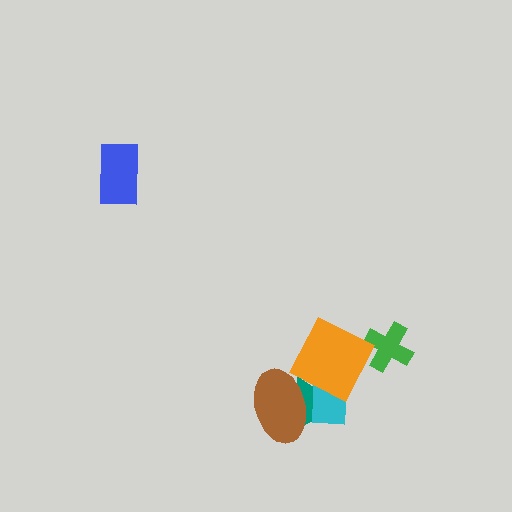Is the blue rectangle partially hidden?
No, no other shape covers it.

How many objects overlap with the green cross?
0 objects overlap with the green cross.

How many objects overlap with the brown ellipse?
2 objects overlap with the brown ellipse.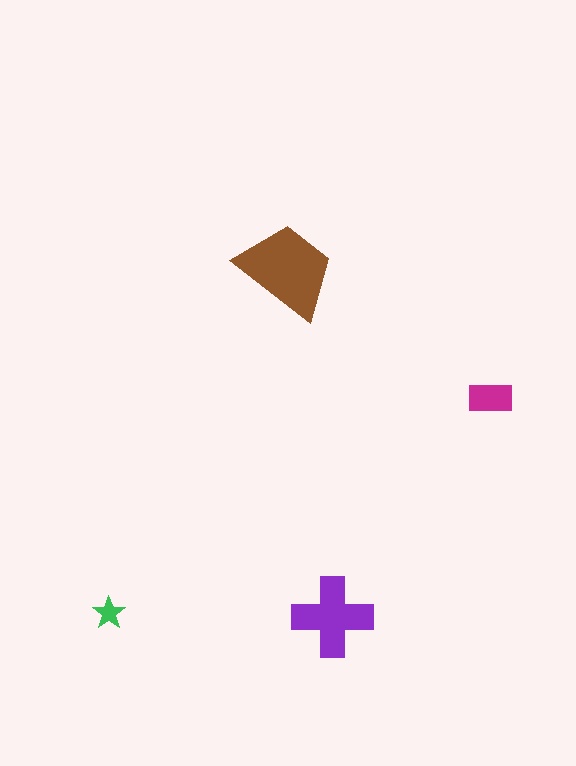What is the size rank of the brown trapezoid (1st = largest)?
1st.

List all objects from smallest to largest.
The green star, the magenta rectangle, the purple cross, the brown trapezoid.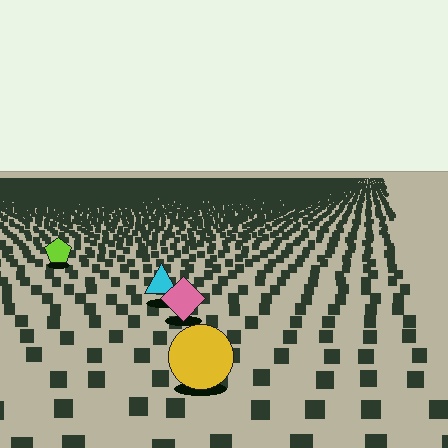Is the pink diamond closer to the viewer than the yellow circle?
No. The yellow circle is closer — you can tell from the texture gradient: the ground texture is coarser near it.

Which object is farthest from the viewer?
The lime pentagon is farthest from the viewer. It appears smaller and the ground texture around it is denser.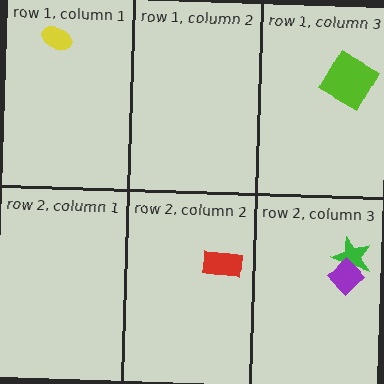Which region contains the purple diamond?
The row 2, column 3 region.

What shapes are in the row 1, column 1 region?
The yellow ellipse.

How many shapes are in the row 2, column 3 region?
2.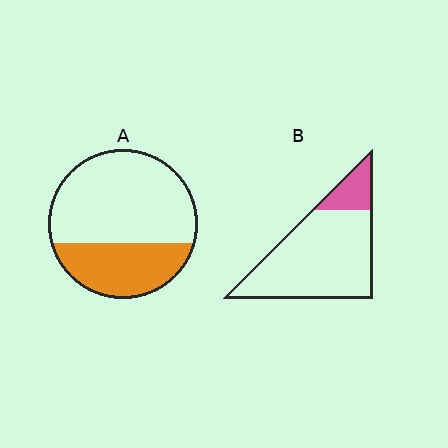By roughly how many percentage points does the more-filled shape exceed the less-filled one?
By roughly 15 percentage points (A over B).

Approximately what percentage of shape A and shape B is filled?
A is approximately 35% and B is approximately 15%.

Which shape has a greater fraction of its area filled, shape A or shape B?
Shape A.